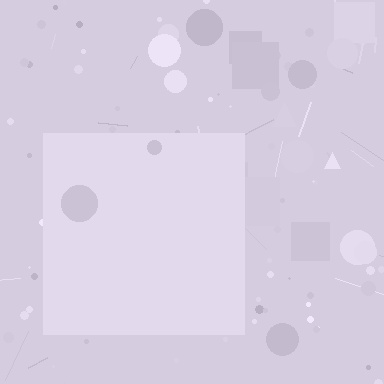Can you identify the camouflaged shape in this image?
The camouflaged shape is a square.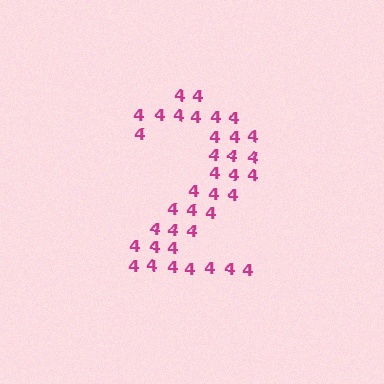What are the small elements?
The small elements are digit 4's.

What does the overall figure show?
The overall figure shows the digit 2.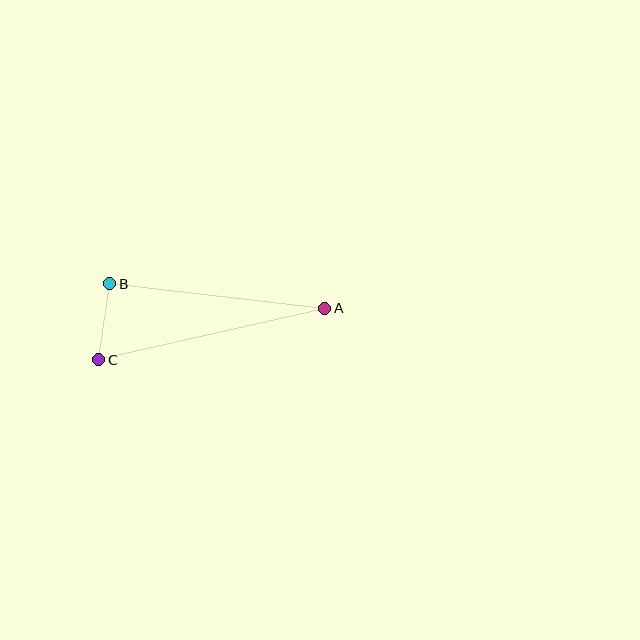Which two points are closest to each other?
Points B and C are closest to each other.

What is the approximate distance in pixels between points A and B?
The distance between A and B is approximately 217 pixels.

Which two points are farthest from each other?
Points A and C are farthest from each other.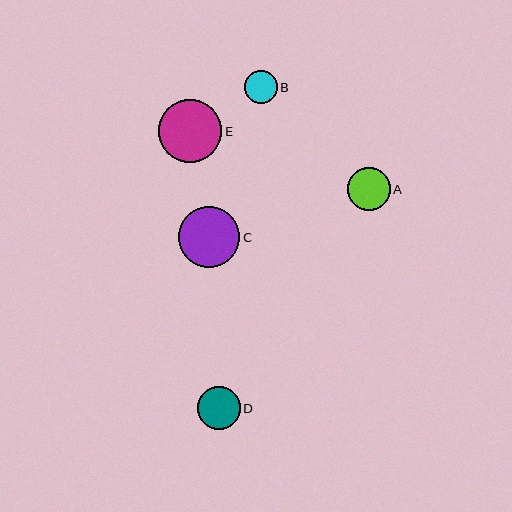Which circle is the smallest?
Circle B is the smallest with a size of approximately 33 pixels.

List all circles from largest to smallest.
From largest to smallest: E, C, D, A, B.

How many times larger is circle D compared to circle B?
Circle D is approximately 1.3 times the size of circle B.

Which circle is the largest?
Circle E is the largest with a size of approximately 63 pixels.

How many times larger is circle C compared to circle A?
Circle C is approximately 1.4 times the size of circle A.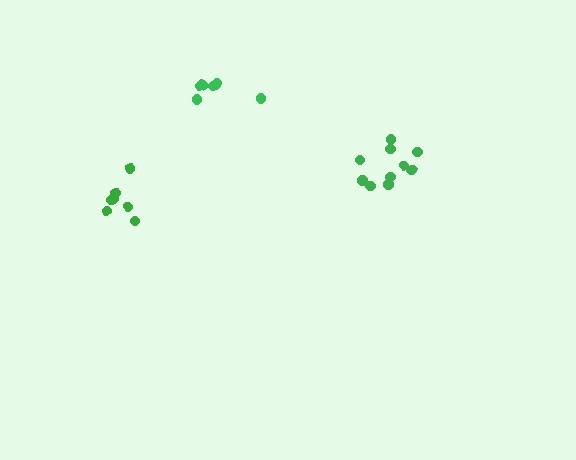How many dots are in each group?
Group 1: 7 dots, Group 2: 10 dots, Group 3: 7 dots (24 total).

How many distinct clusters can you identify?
There are 3 distinct clusters.